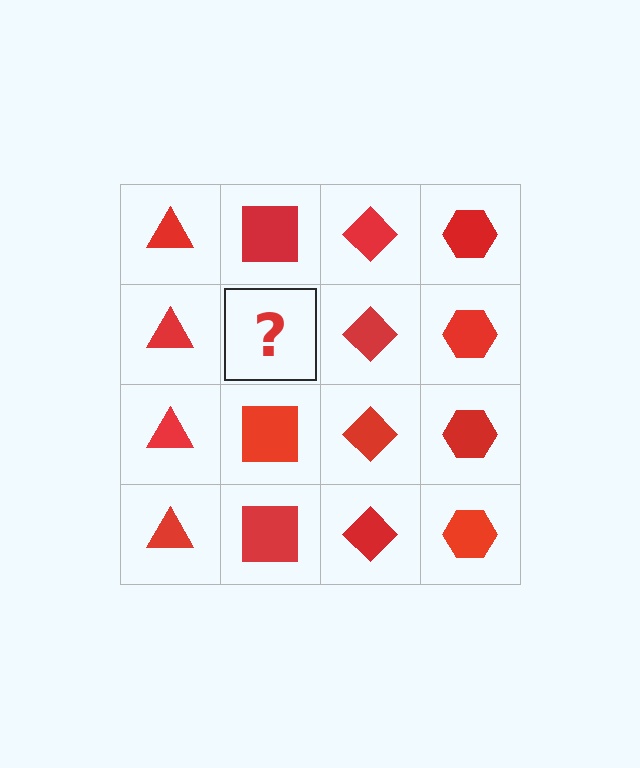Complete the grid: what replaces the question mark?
The question mark should be replaced with a red square.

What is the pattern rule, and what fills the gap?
The rule is that each column has a consistent shape. The gap should be filled with a red square.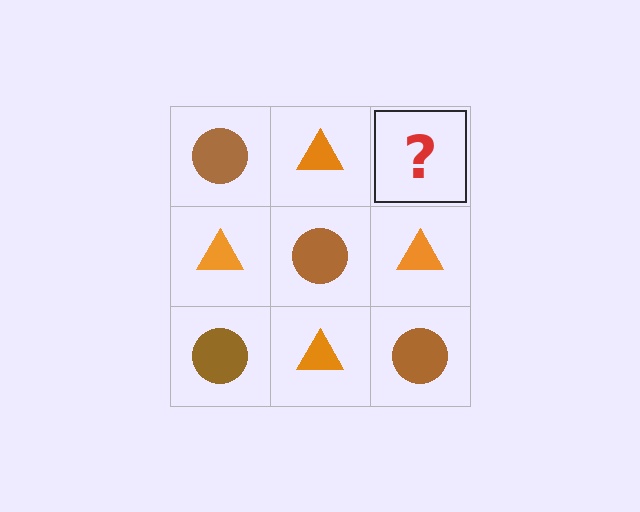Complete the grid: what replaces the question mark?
The question mark should be replaced with a brown circle.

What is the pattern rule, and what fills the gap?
The rule is that it alternates brown circle and orange triangle in a checkerboard pattern. The gap should be filled with a brown circle.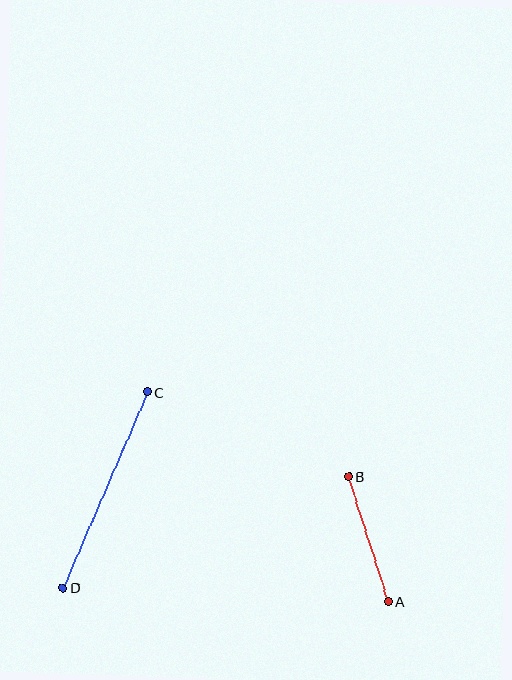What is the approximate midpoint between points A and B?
The midpoint is at approximately (368, 539) pixels.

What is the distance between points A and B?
The distance is approximately 131 pixels.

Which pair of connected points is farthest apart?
Points C and D are farthest apart.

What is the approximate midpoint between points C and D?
The midpoint is at approximately (105, 490) pixels.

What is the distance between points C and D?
The distance is approximately 213 pixels.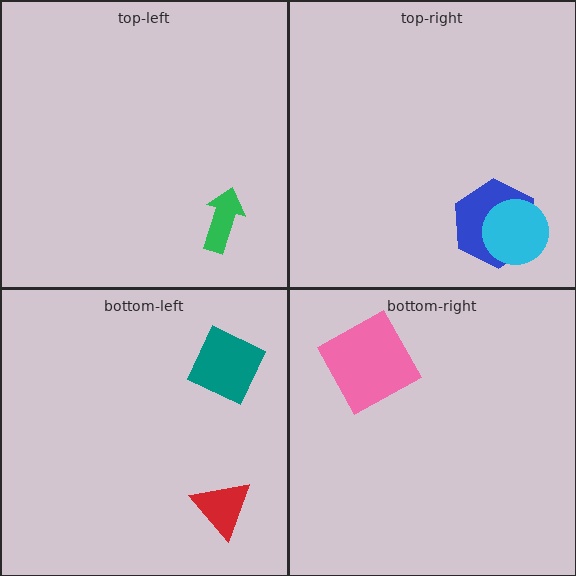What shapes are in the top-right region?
The blue hexagon, the cyan circle.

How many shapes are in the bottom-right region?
1.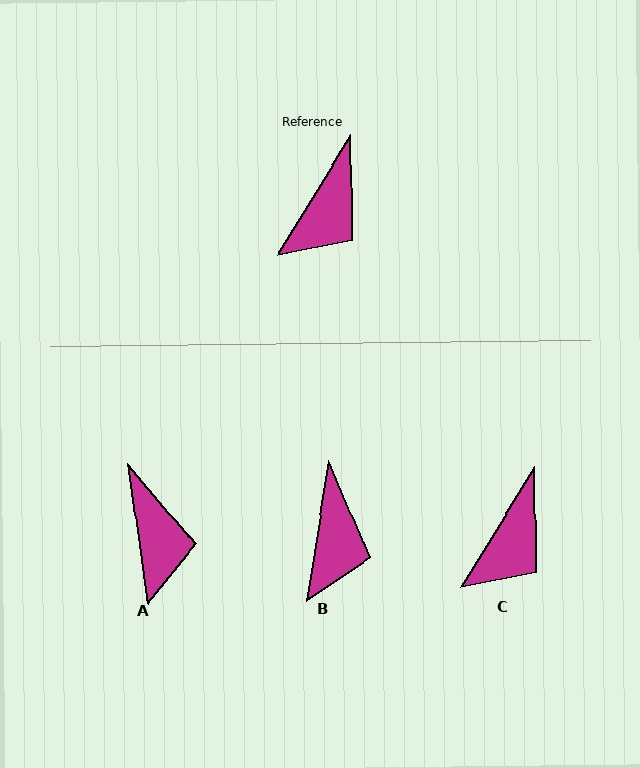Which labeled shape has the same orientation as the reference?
C.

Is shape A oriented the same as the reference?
No, it is off by about 39 degrees.